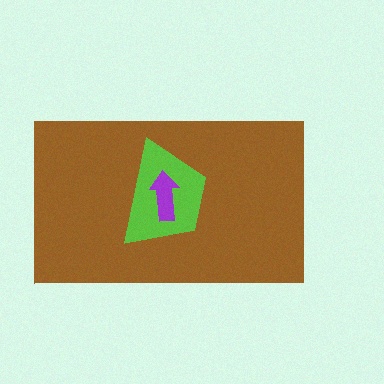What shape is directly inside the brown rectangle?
The lime trapezoid.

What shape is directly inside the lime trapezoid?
The purple arrow.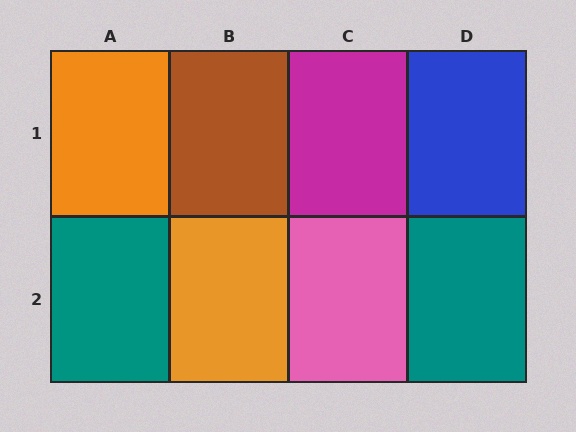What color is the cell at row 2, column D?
Teal.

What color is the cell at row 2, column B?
Orange.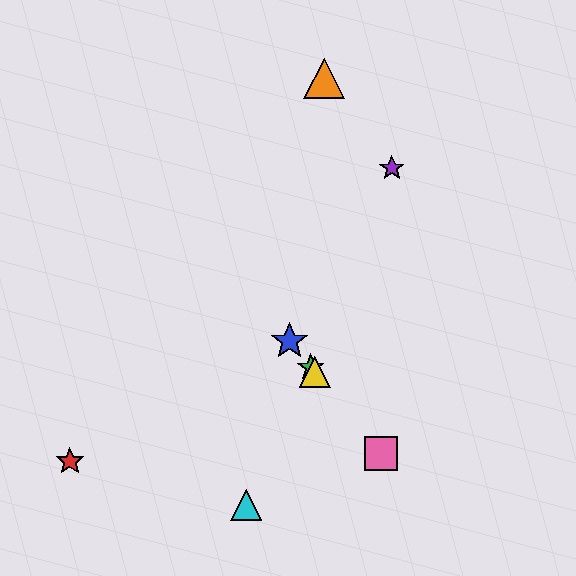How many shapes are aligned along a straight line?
4 shapes (the blue star, the green star, the yellow triangle, the pink square) are aligned along a straight line.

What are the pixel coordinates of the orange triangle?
The orange triangle is at (324, 78).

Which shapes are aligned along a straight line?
The blue star, the green star, the yellow triangle, the pink square are aligned along a straight line.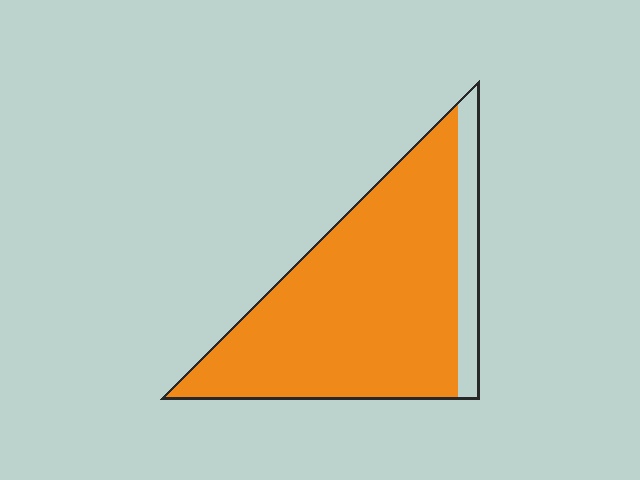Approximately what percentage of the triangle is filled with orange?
Approximately 85%.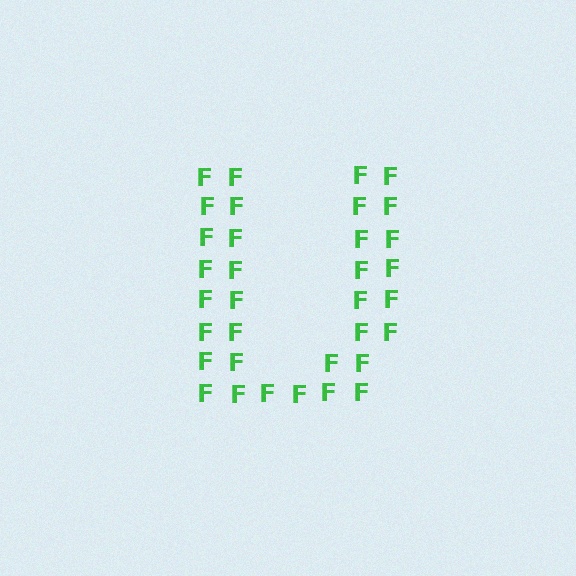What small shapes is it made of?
It is made of small letter F's.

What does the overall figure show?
The overall figure shows the letter U.